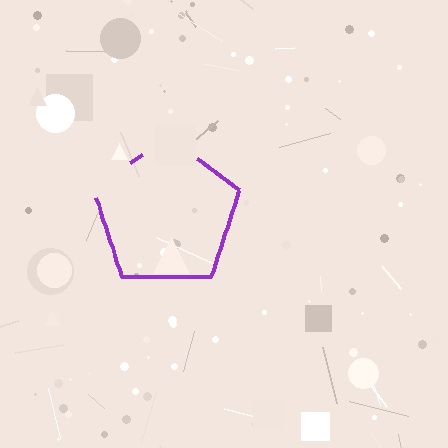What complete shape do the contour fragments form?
The contour fragments form a pentagon.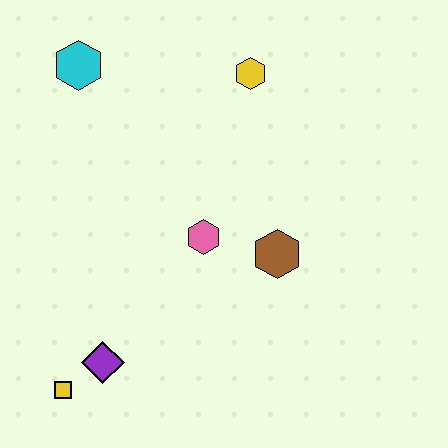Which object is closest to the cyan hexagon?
The yellow hexagon is closest to the cyan hexagon.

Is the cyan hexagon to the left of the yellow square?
No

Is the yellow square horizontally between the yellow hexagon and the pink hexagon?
No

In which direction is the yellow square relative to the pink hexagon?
The yellow square is below the pink hexagon.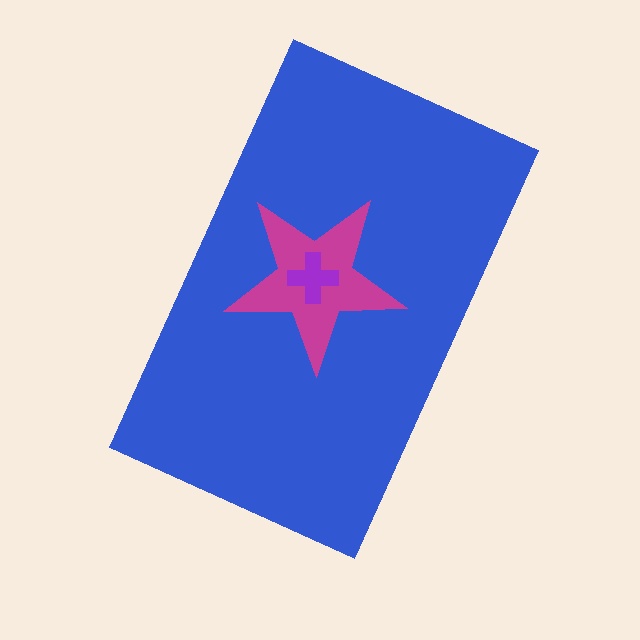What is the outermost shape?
The blue rectangle.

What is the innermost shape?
The purple cross.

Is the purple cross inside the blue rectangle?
Yes.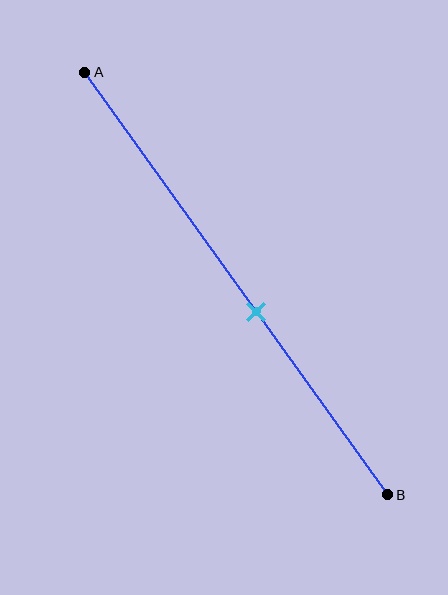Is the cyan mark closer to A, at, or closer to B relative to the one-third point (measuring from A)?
The cyan mark is closer to point B than the one-third point of segment AB.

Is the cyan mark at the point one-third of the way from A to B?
No, the mark is at about 55% from A, not at the 33% one-third point.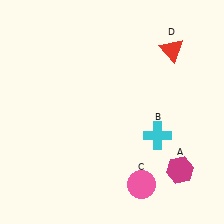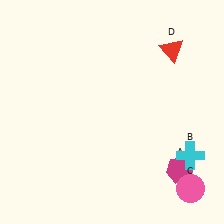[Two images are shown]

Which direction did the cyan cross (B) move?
The cyan cross (B) moved right.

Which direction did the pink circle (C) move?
The pink circle (C) moved right.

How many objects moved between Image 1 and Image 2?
2 objects moved between the two images.